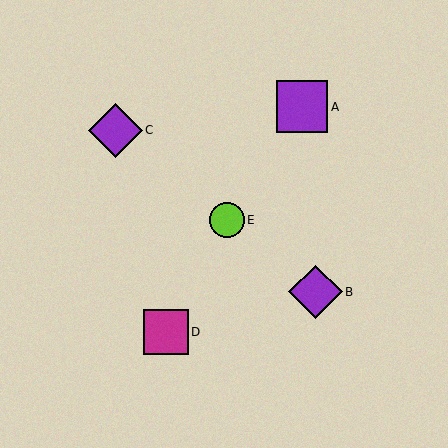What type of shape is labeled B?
Shape B is a purple diamond.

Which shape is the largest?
The purple diamond (labeled C) is the largest.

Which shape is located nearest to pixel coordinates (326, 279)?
The purple diamond (labeled B) at (315, 292) is nearest to that location.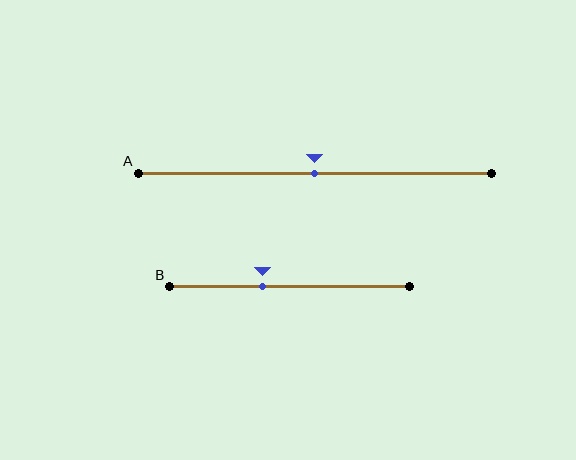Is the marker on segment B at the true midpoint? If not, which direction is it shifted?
No, the marker on segment B is shifted to the left by about 11% of the segment length.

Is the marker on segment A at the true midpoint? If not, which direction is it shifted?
Yes, the marker on segment A is at the true midpoint.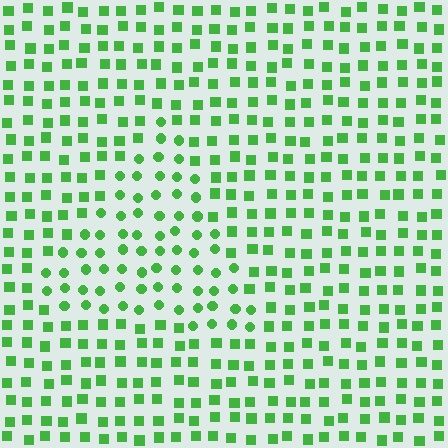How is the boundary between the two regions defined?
The boundary is defined by a change in element shape: circles inside vs. squares outside. All elements share the same color and spacing.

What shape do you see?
I see a triangle.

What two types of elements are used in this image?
The image uses circles inside the triangle region and squares outside it.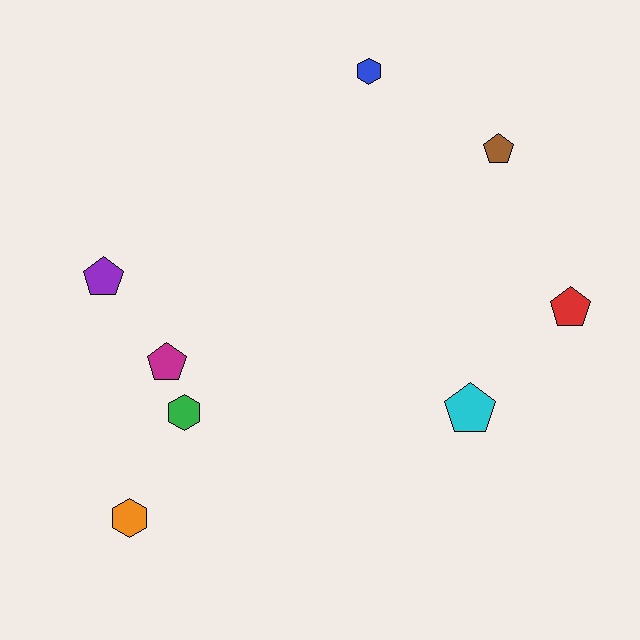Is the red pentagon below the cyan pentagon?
No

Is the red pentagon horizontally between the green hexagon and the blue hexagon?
No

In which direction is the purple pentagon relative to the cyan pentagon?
The purple pentagon is to the left of the cyan pentagon.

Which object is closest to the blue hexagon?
The brown pentagon is closest to the blue hexagon.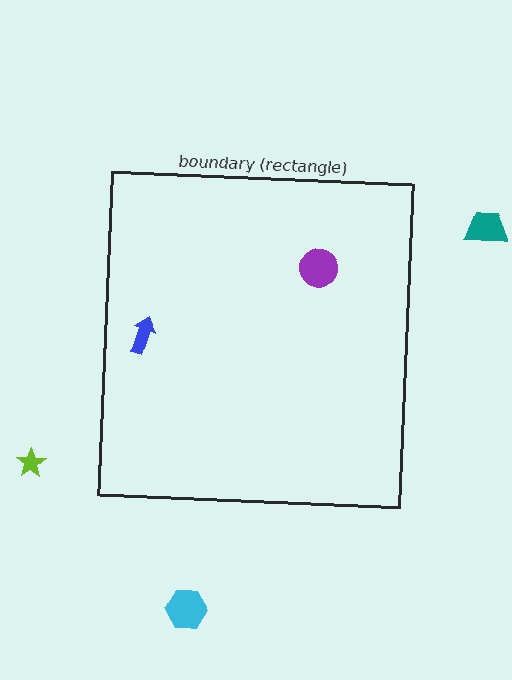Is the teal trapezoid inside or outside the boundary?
Outside.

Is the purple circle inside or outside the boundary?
Inside.